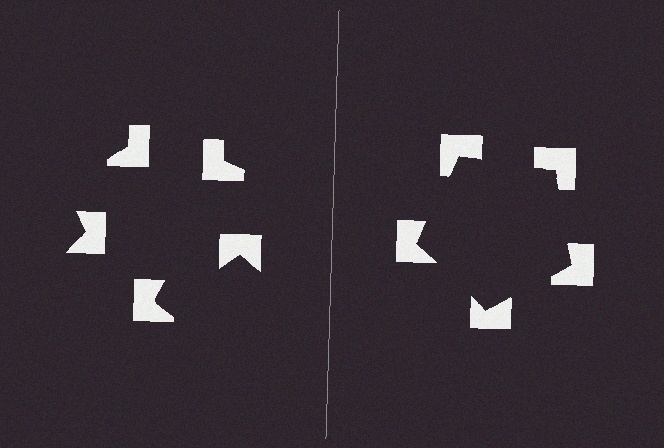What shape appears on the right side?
An illusory pentagon.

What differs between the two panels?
The notched squares are positioned identically on both sides; only the wedge orientations differ. On the right they align to a pentagon; on the left they are misaligned.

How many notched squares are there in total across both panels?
10 — 5 on each side.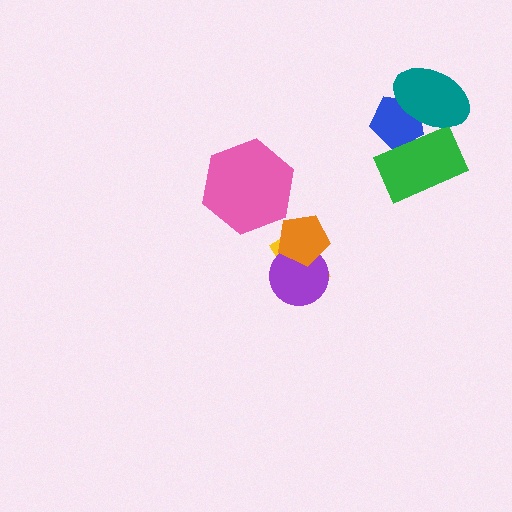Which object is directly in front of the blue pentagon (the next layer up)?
The green rectangle is directly in front of the blue pentagon.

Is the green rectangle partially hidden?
Yes, it is partially covered by another shape.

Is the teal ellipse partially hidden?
No, no other shape covers it.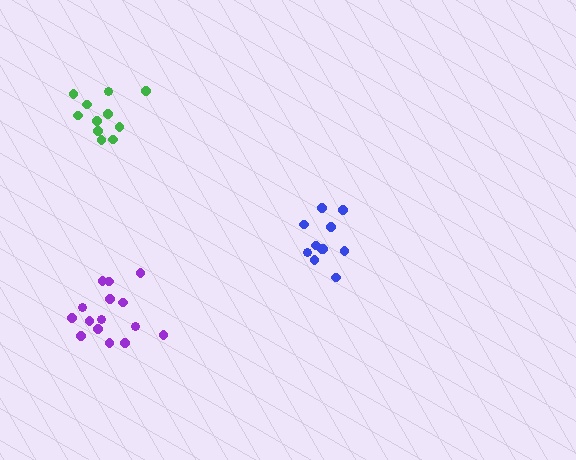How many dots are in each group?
Group 1: 11 dots, Group 2: 11 dots, Group 3: 15 dots (37 total).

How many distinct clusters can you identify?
There are 3 distinct clusters.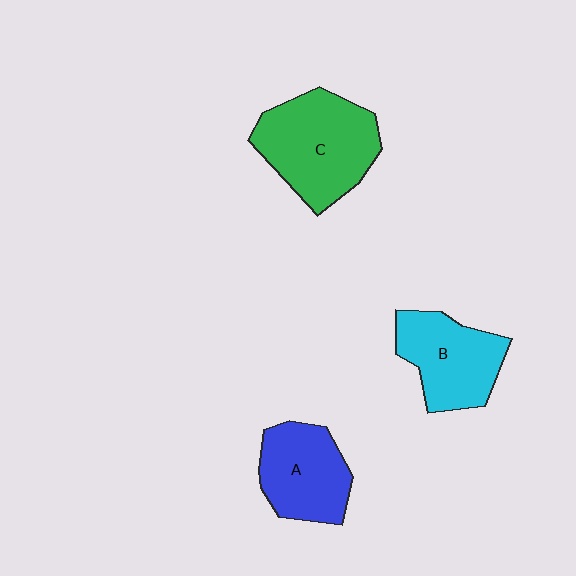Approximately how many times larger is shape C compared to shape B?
Approximately 1.3 times.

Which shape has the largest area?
Shape C (green).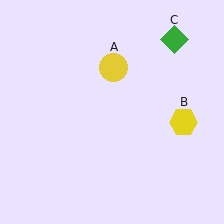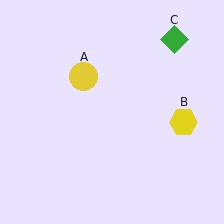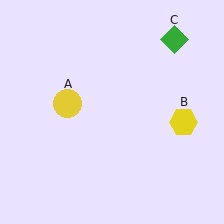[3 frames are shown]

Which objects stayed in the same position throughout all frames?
Yellow hexagon (object B) and green diamond (object C) remained stationary.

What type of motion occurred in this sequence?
The yellow circle (object A) rotated counterclockwise around the center of the scene.